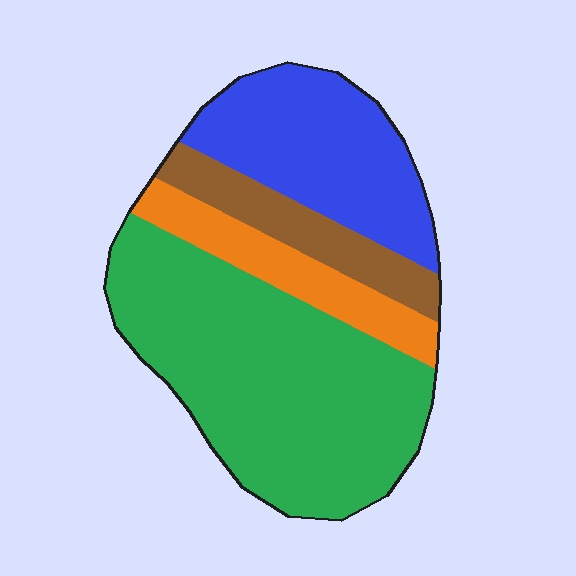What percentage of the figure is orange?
Orange covers 13% of the figure.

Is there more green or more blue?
Green.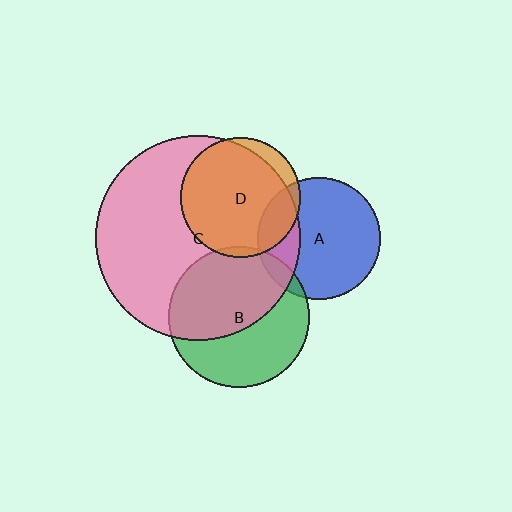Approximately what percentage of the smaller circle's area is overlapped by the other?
Approximately 15%.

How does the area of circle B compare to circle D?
Approximately 1.4 times.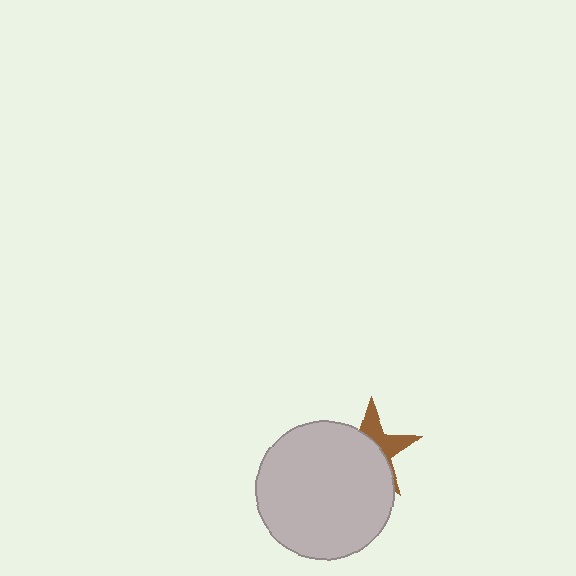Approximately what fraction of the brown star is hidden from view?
Roughly 63% of the brown star is hidden behind the light gray circle.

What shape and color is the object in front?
The object in front is a light gray circle.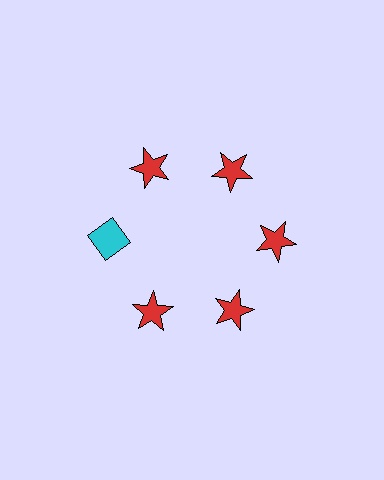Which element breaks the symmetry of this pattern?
The cyan diamond at roughly the 9 o'clock position breaks the symmetry. All other shapes are red stars.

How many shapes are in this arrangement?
There are 6 shapes arranged in a ring pattern.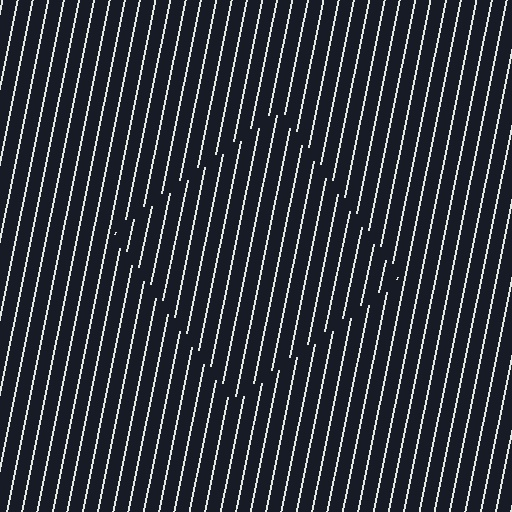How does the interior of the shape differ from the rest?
The interior of the shape contains the same grating, shifted by half a period — the contour is defined by the phase discontinuity where line-ends from the inner and outer gratings abut.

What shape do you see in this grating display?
An illusory square. The interior of the shape contains the same grating, shifted by half a period — the contour is defined by the phase discontinuity where line-ends from the inner and outer gratings abut.